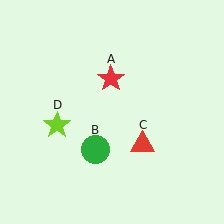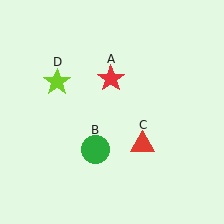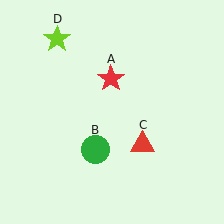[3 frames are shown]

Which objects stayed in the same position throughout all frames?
Red star (object A) and green circle (object B) and red triangle (object C) remained stationary.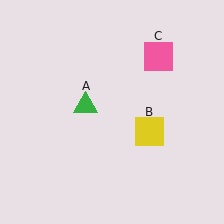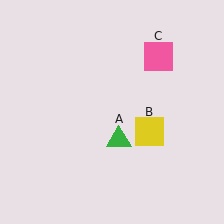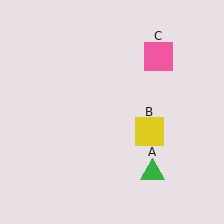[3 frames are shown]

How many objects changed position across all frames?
1 object changed position: green triangle (object A).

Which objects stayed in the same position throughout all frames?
Yellow square (object B) and pink square (object C) remained stationary.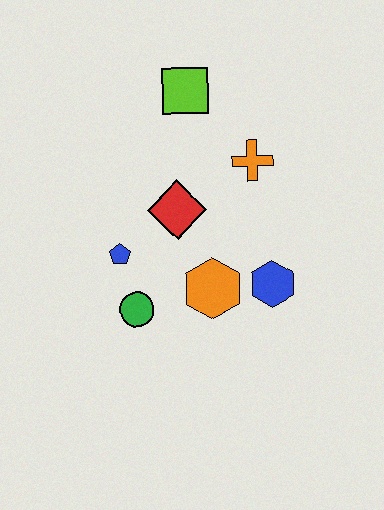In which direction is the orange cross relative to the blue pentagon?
The orange cross is to the right of the blue pentagon.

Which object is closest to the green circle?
The blue pentagon is closest to the green circle.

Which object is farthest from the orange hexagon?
The lime square is farthest from the orange hexagon.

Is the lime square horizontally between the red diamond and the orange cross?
Yes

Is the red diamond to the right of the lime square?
No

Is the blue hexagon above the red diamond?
No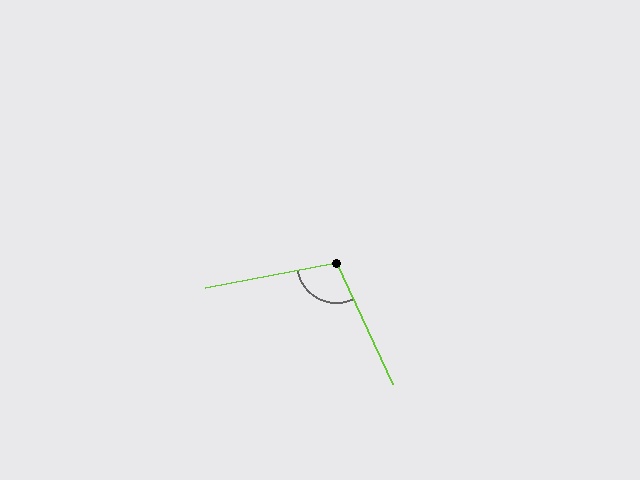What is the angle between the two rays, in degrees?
Approximately 104 degrees.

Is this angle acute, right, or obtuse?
It is obtuse.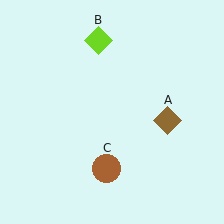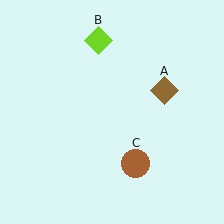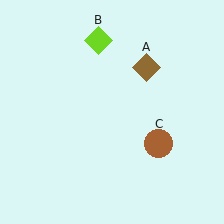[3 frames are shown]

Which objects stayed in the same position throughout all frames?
Lime diamond (object B) remained stationary.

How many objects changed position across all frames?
2 objects changed position: brown diamond (object A), brown circle (object C).